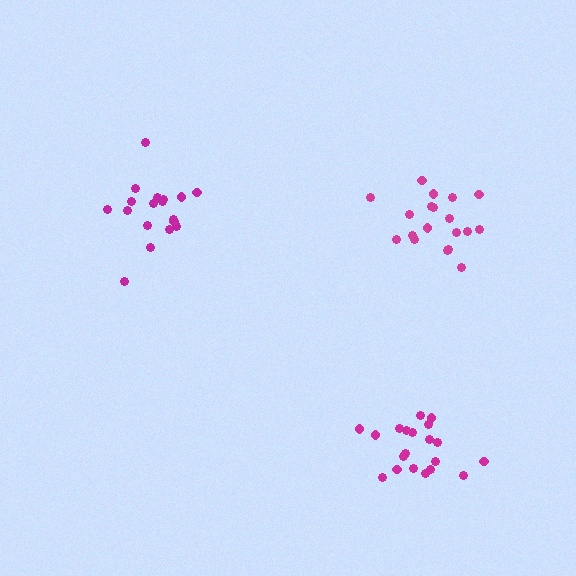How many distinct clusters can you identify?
There are 3 distinct clusters.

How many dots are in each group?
Group 1: 18 dots, Group 2: 20 dots, Group 3: 19 dots (57 total).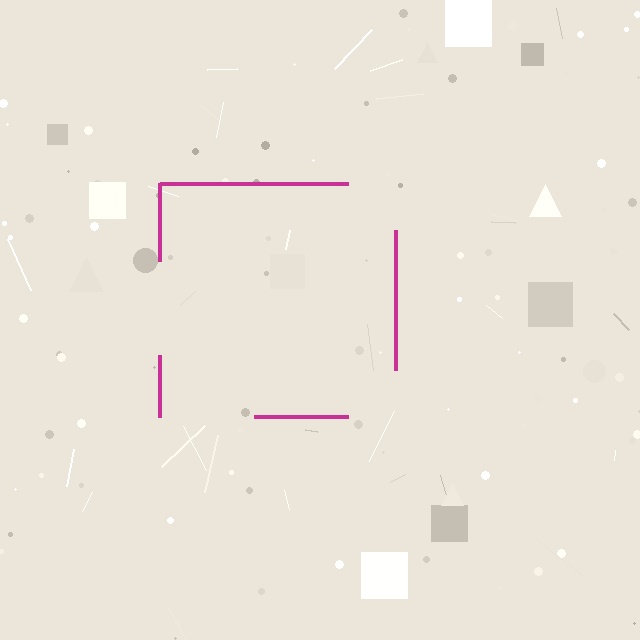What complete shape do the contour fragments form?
The contour fragments form a square.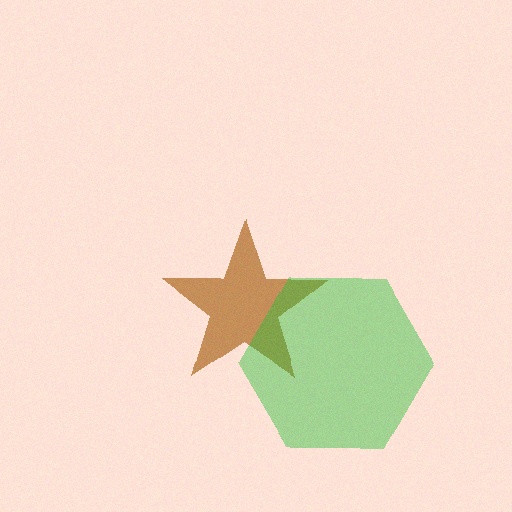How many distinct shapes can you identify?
There are 2 distinct shapes: a brown star, a green hexagon.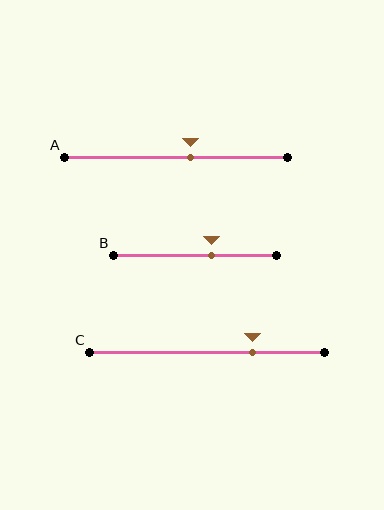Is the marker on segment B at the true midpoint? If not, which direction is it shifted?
No, the marker on segment B is shifted to the right by about 10% of the segment length.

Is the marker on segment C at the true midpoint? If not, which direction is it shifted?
No, the marker on segment C is shifted to the right by about 19% of the segment length.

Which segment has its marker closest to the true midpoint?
Segment A has its marker closest to the true midpoint.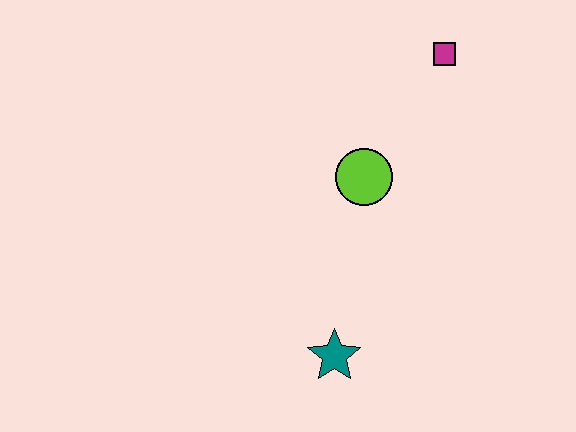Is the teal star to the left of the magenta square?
Yes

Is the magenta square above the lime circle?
Yes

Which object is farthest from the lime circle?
The teal star is farthest from the lime circle.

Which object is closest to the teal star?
The lime circle is closest to the teal star.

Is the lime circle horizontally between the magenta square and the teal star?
Yes